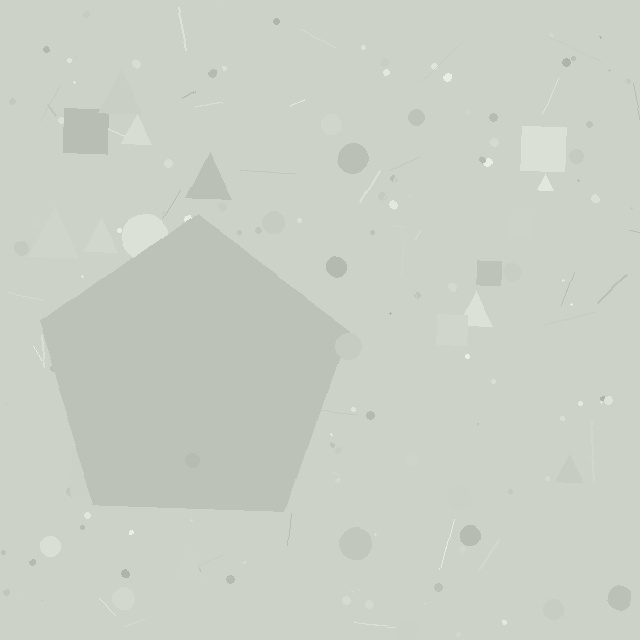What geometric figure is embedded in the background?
A pentagon is embedded in the background.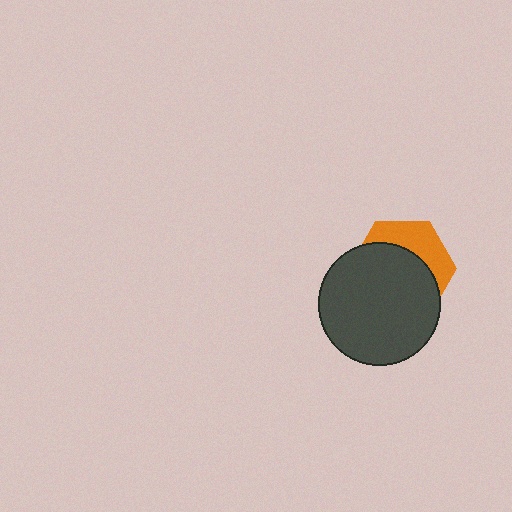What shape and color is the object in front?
The object in front is a dark gray circle.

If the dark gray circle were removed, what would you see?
You would see the complete orange hexagon.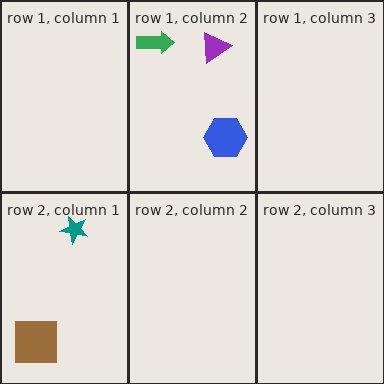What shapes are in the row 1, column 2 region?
The purple triangle, the blue hexagon, the green arrow.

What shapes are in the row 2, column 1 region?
The teal star, the brown square.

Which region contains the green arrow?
The row 1, column 2 region.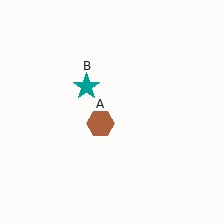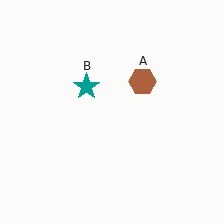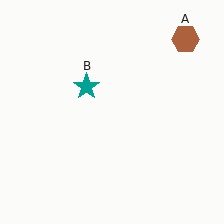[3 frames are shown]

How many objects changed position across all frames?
1 object changed position: brown hexagon (object A).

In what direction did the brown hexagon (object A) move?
The brown hexagon (object A) moved up and to the right.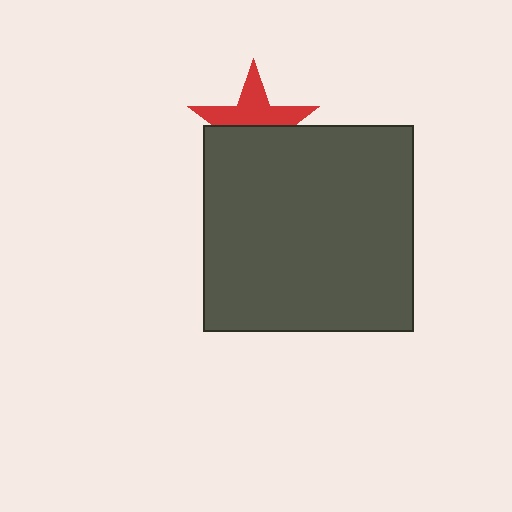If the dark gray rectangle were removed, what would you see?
You would see the complete red star.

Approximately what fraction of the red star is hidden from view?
Roughly 49% of the red star is hidden behind the dark gray rectangle.